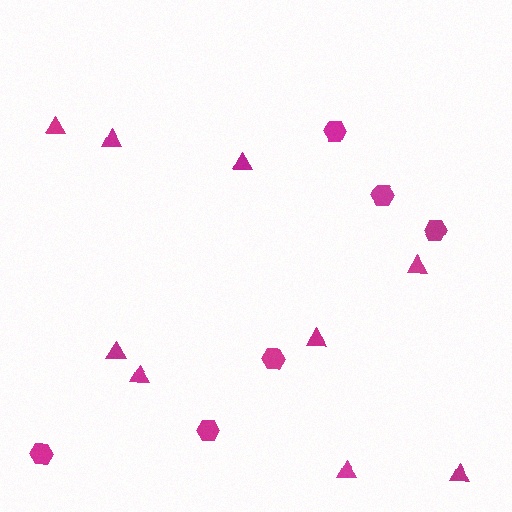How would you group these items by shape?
There are 2 groups: one group of hexagons (6) and one group of triangles (9).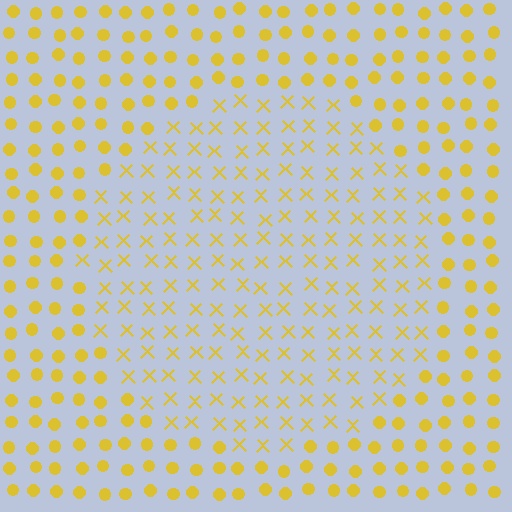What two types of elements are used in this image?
The image uses X marks inside the circle region and circles outside it.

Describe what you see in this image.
The image is filled with small yellow elements arranged in a uniform grid. A circle-shaped region contains X marks, while the surrounding area contains circles. The boundary is defined purely by the change in element shape.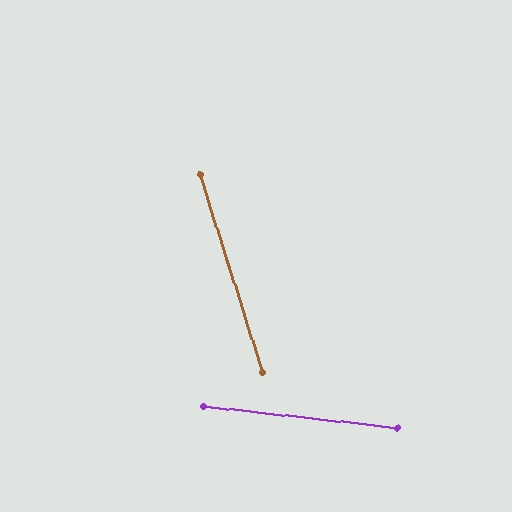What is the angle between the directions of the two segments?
Approximately 66 degrees.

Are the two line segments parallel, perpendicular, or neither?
Neither parallel nor perpendicular — they differ by about 66°.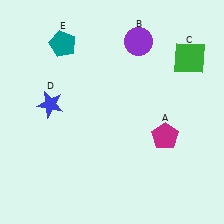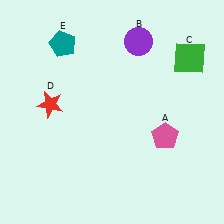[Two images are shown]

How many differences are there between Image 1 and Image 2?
There are 2 differences between the two images.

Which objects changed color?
A changed from magenta to pink. D changed from blue to red.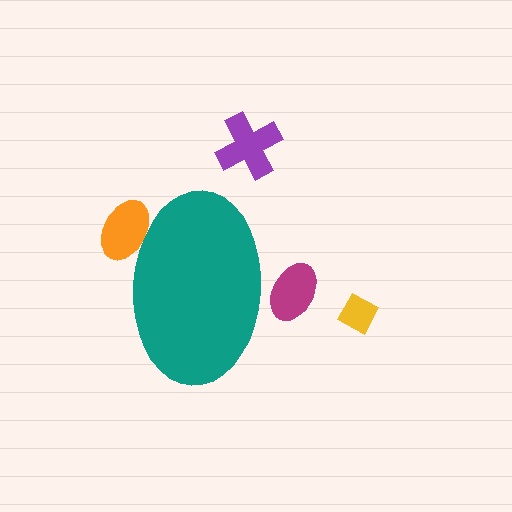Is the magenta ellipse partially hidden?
Yes, the magenta ellipse is partially hidden behind the teal ellipse.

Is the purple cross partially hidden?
No, the purple cross is fully visible.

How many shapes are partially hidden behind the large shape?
2 shapes are partially hidden.